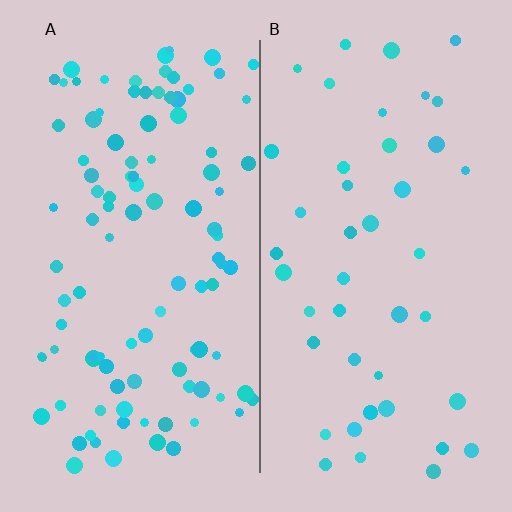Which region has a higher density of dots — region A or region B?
A (the left).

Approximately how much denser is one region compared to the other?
Approximately 2.4× — region A over region B.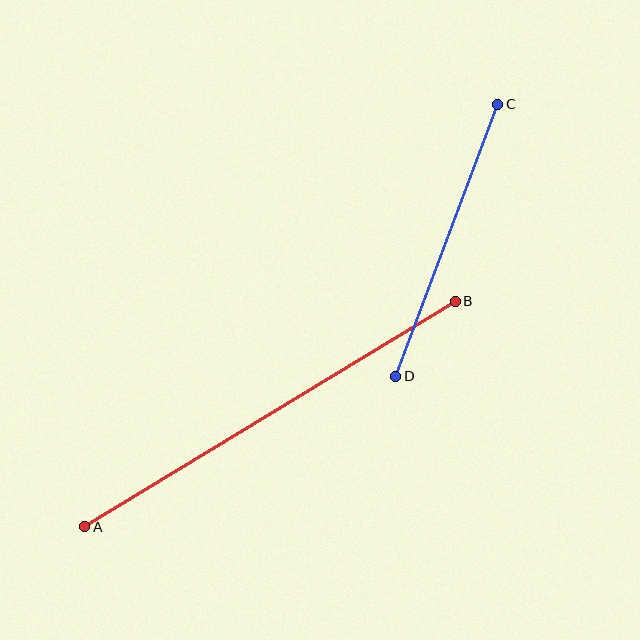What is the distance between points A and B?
The distance is approximately 433 pixels.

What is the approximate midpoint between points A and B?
The midpoint is at approximately (270, 414) pixels.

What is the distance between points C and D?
The distance is approximately 290 pixels.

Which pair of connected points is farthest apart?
Points A and B are farthest apart.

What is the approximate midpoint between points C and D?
The midpoint is at approximately (447, 240) pixels.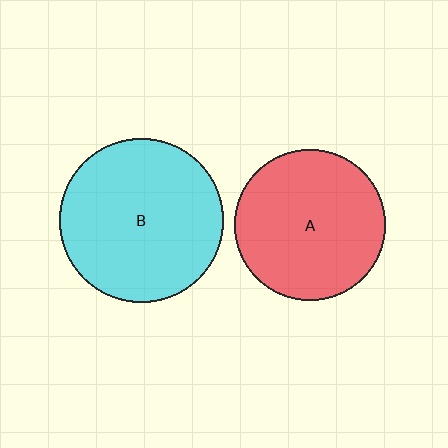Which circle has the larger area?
Circle B (cyan).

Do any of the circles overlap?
No, none of the circles overlap.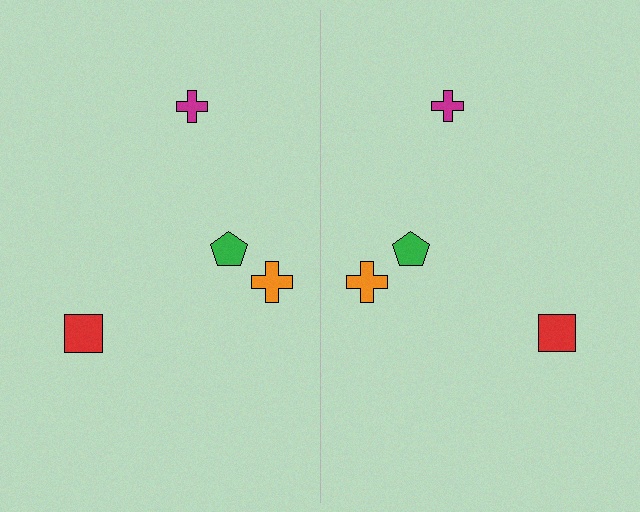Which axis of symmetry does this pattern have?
The pattern has a vertical axis of symmetry running through the center of the image.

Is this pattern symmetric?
Yes, this pattern has bilateral (reflection) symmetry.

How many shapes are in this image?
There are 8 shapes in this image.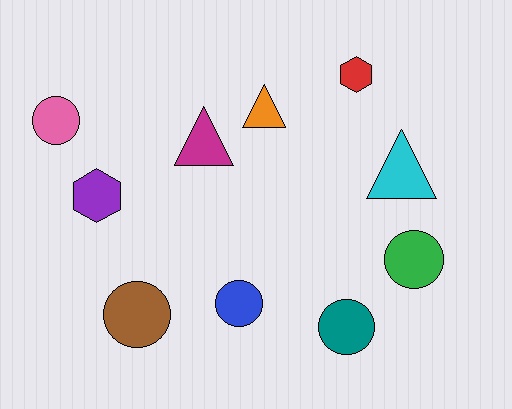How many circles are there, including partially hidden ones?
There are 5 circles.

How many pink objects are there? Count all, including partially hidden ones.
There is 1 pink object.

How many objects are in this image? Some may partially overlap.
There are 10 objects.